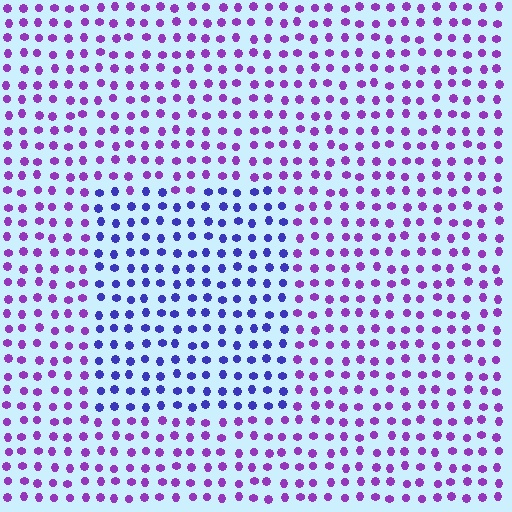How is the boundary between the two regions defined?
The boundary is defined purely by a slight shift in hue (about 40 degrees). Spacing, size, and orientation are identical on both sides.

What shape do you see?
I see a rectangle.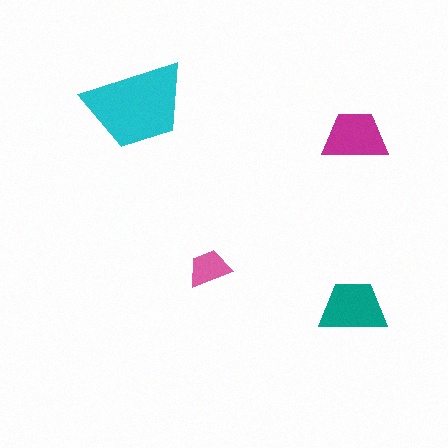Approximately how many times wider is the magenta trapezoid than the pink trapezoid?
About 1.5 times wider.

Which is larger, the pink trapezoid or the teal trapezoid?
The teal one.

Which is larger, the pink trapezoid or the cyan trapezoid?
The cyan one.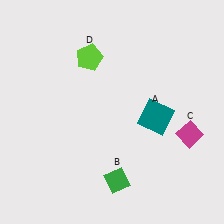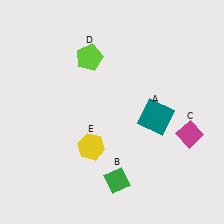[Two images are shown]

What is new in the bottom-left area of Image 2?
A yellow hexagon (E) was added in the bottom-left area of Image 2.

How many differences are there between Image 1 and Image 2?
There is 1 difference between the two images.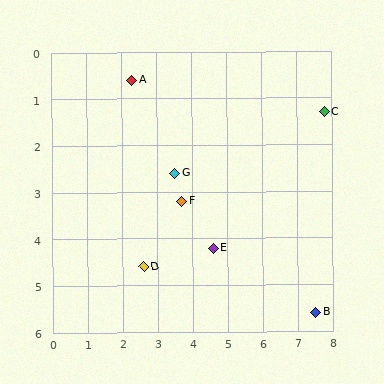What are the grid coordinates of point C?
Point C is at approximately (7.8, 1.3).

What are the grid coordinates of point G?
Point G is at approximately (3.5, 2.6).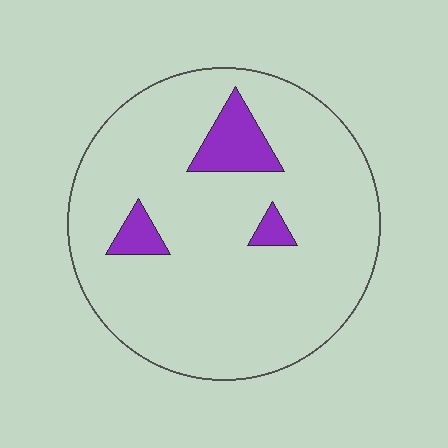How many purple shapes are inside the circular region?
3.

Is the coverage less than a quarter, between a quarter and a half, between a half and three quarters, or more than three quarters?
Less than a quarter.